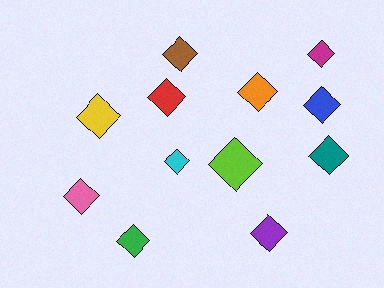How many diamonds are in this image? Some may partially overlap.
There are 12 diamonds.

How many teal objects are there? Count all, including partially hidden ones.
There is 1 teal object.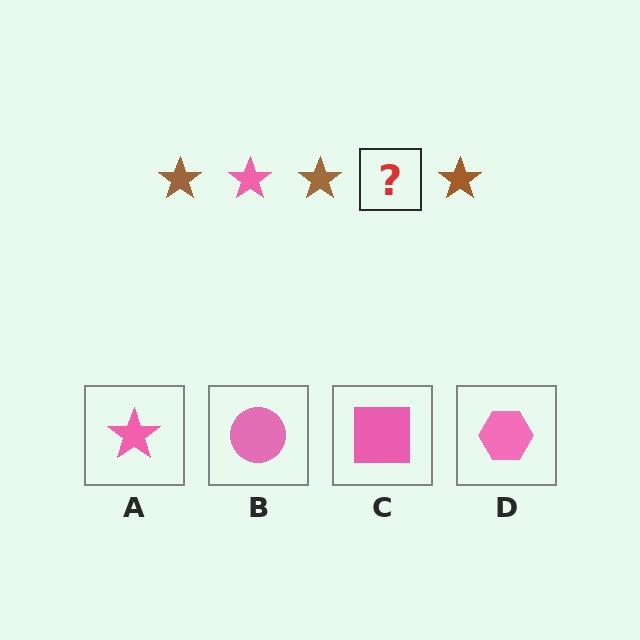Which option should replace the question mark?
Option A.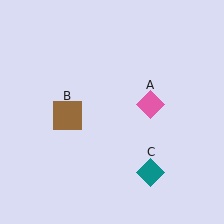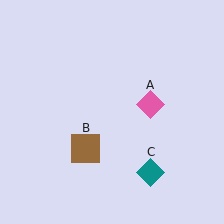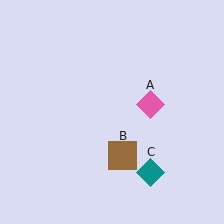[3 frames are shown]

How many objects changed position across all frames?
1 object changed position: brown square (object B).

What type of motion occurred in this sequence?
The brown square (object B) rotated counterclockwise around the center of the scene.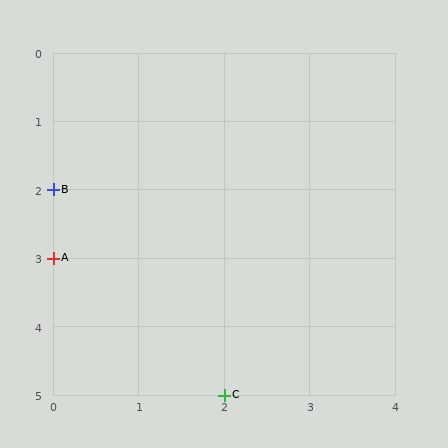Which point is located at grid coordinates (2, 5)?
Point C is at (2, 5).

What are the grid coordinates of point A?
Point A is at grid coordinates (0, 3).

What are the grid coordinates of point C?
Point C is at grid coordinates (2, 5).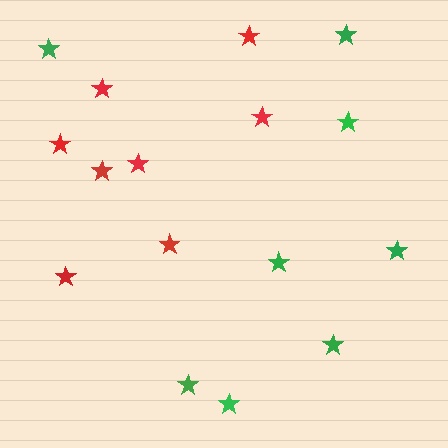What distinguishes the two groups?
There are 2 groups: one group of red stars (8) and one group of green stars (8).